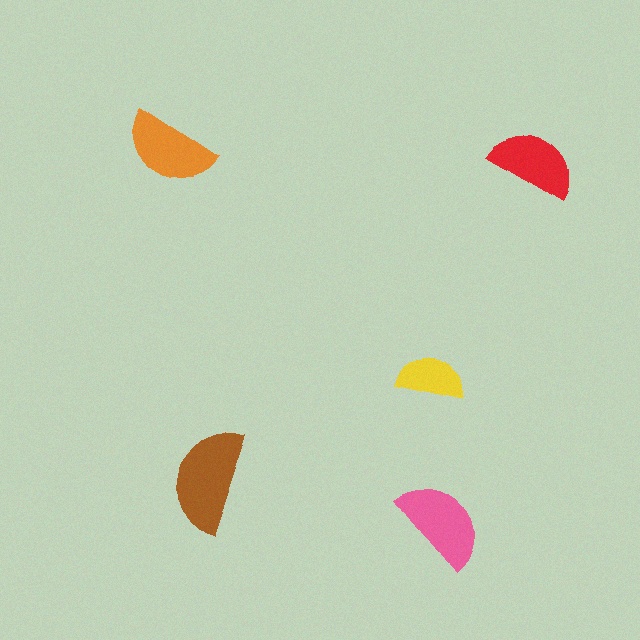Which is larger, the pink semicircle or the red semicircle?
The pink one.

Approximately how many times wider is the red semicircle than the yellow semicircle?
About 1.5 times wider.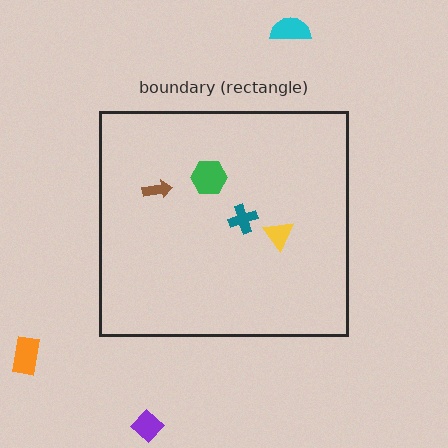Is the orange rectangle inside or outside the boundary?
Outside.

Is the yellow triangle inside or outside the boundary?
Inside.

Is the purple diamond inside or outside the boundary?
Outside.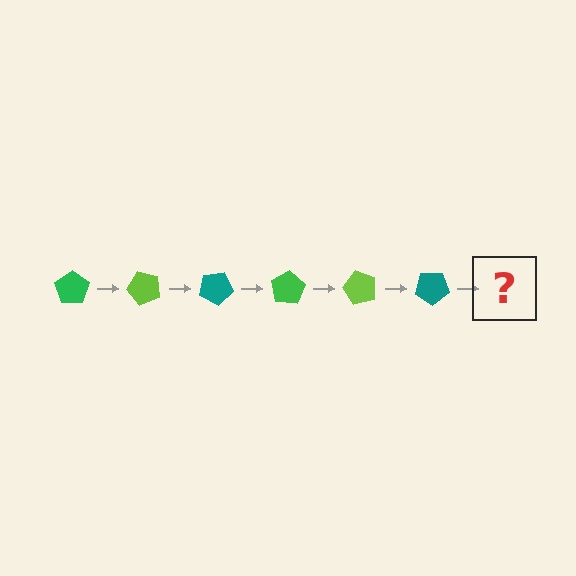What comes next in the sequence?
The next element should be a green pentagon, rotated 300 degrees from the start.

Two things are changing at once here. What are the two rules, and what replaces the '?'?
The two rules are that it rotates 50 degrees each step and the color cycles through green, lime, and teal. The '?' should be a green pentagon, rotated 300 degrees from the start.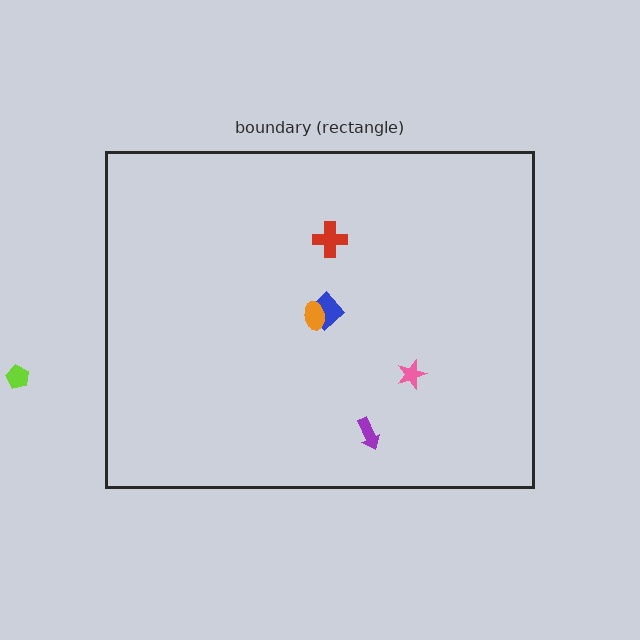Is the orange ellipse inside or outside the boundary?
Inside.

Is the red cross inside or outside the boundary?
Inside.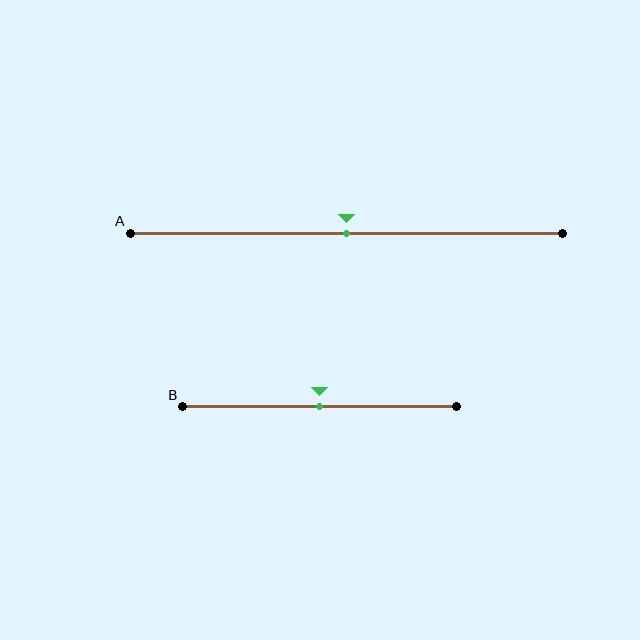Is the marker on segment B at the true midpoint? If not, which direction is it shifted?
Yes, the marker on segment B is at the true midpoint.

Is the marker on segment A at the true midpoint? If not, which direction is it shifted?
Yes, the marker on segment A is at the true midpoint.